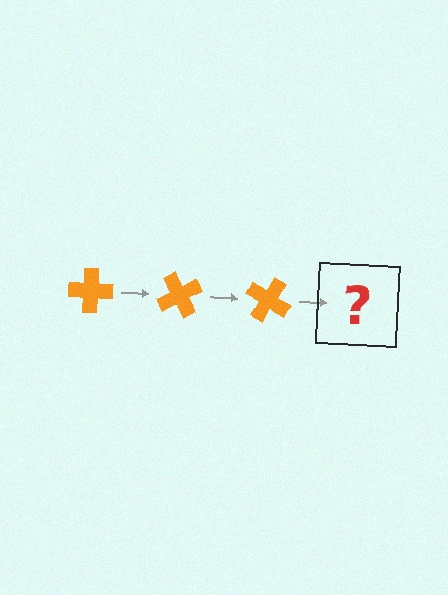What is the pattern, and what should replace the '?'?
The pattern is that the cross rotates 60 degrees each step. The '?' should be an orange cross rotated 180 degrees.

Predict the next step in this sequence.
The next step is an orange cross rotated 180 degrees.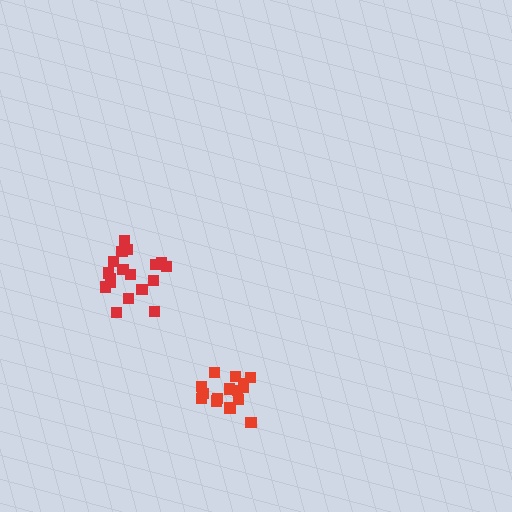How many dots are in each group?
Group 1: 16 dots, Group 2: 18 dots (34 total).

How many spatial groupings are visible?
There are 2 spatial groupings.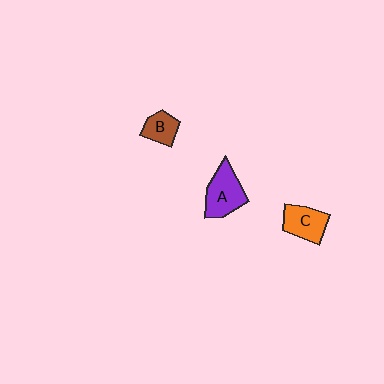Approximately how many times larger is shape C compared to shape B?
Approximately 1.4 times.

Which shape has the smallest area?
Shape B (brown).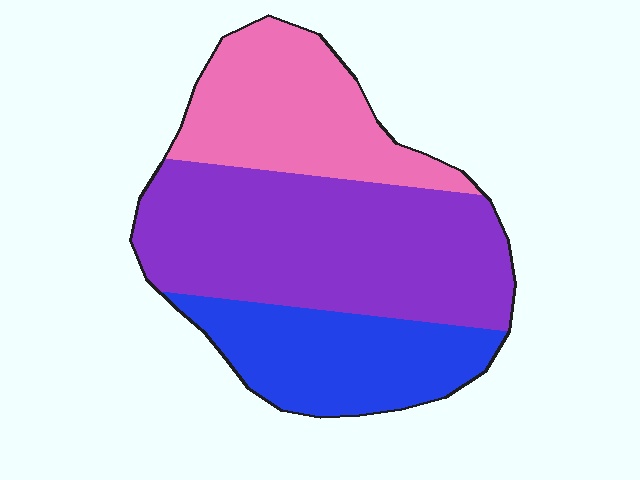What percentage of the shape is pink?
Pink takes up about one quarter (1/4) of the shape.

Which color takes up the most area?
Purple, at roughly 50%.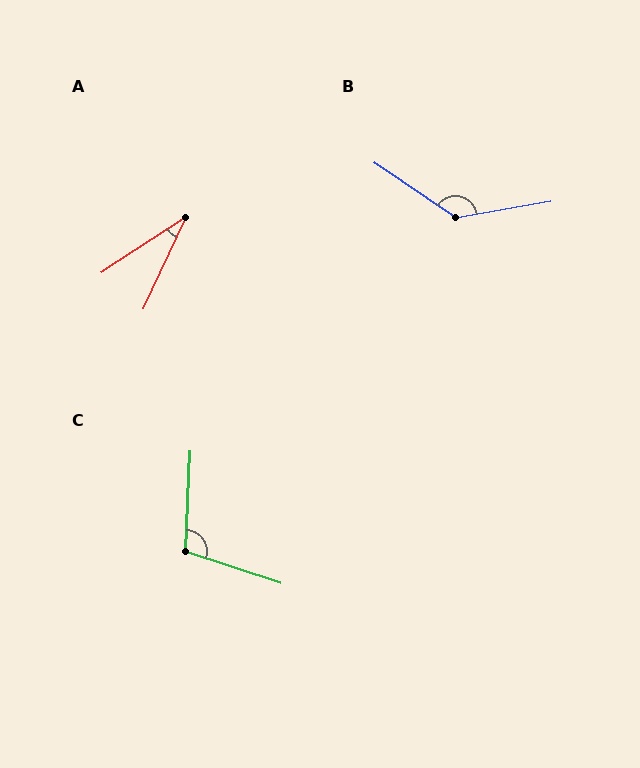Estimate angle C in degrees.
Approximately 105 degrees.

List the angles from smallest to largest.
A (32°), C (105°), B (136°).